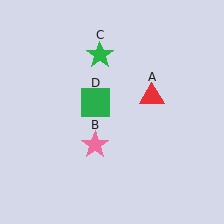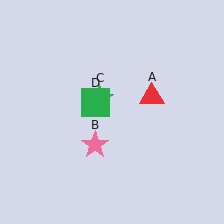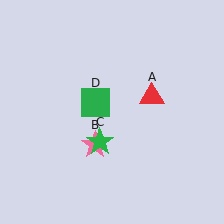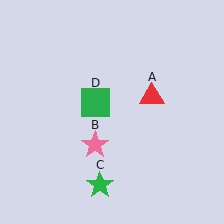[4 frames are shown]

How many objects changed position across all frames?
1 object changed position: green star (object C).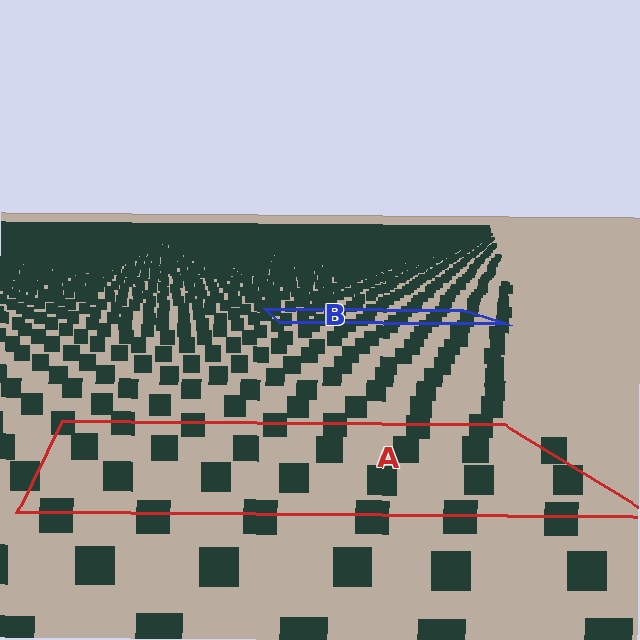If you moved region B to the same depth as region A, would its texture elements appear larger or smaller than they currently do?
They would appear larger. At a closer depth, the same texture elements are projected at a bigger on-screen size.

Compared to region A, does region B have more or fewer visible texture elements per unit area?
Region B has more texture elements per unit area — they are packed more densely because it is farther away.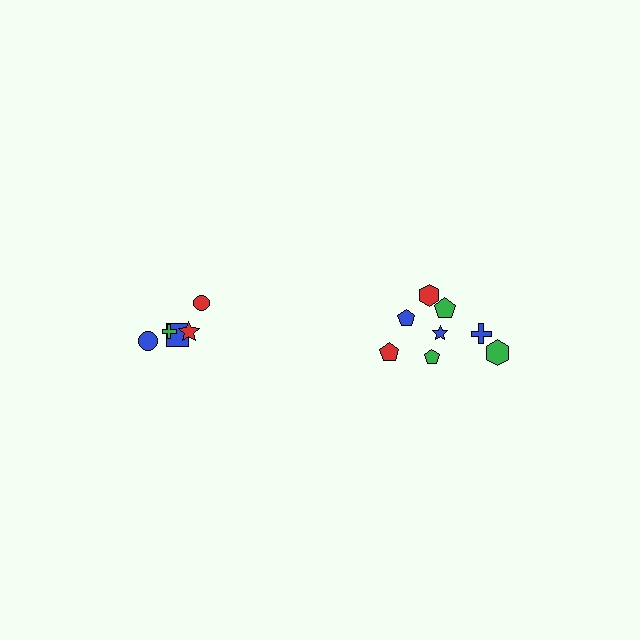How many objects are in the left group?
There are 5 objects.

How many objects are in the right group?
There are 8 objects.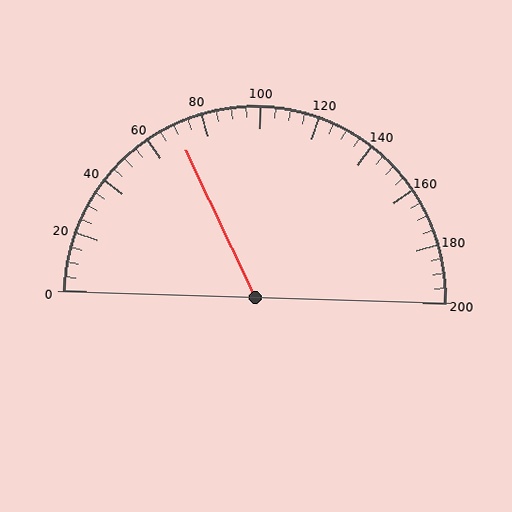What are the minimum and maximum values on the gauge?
The gauge ranges from 0 to 200.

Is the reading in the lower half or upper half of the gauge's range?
The reading is in the lower half of the range (0 to 200).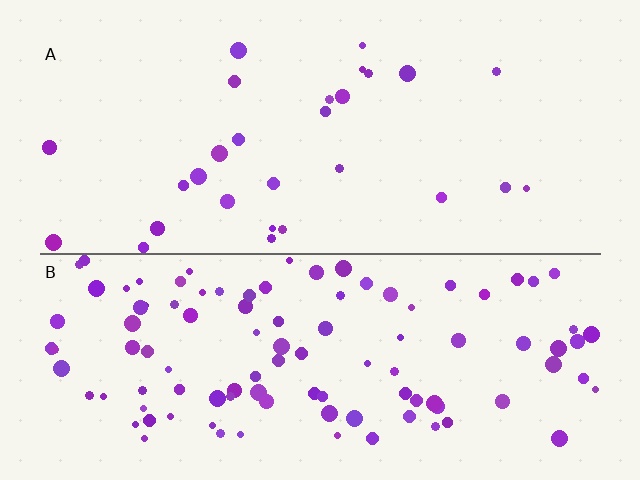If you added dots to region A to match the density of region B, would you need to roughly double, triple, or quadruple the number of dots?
Approximately quadruple.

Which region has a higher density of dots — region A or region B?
B (the bottom).